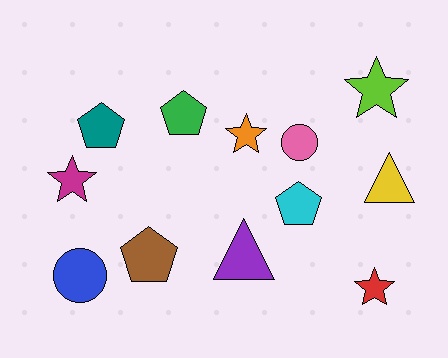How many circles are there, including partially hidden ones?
There are 2 circles.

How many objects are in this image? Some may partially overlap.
There are 12 objects.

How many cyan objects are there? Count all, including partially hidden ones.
There is 1 cyan object.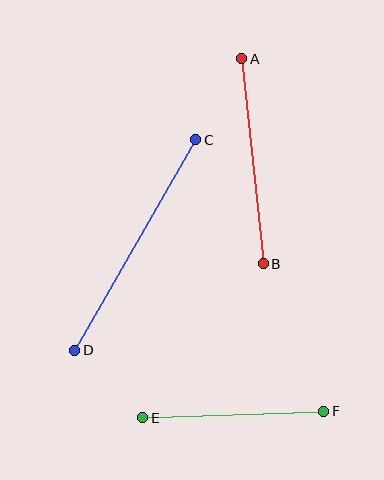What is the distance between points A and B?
The distance is approximately 206 pixels.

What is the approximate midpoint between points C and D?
The midpoint is at approximately (135, 245) pixels.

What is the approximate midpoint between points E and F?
The midpoint is at approximately (233, 414) pixels.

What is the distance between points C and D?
The distance is approximately 243 pixels.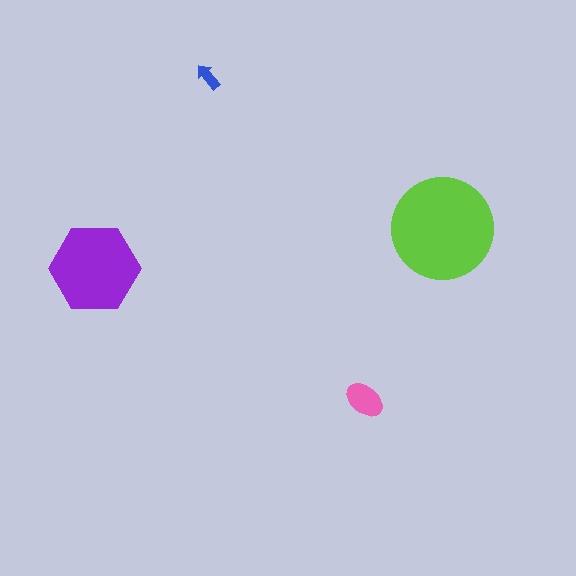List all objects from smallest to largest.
The blue arrow, the pink ellipse, the purple hexagon, the lime circle.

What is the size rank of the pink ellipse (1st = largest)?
3rd.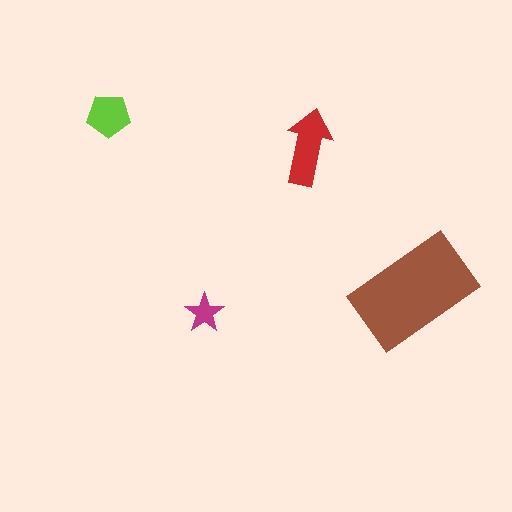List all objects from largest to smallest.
The brown rectangle, the red arrow, the lime pentagon, the magenta star.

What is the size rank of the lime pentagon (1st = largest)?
3rd.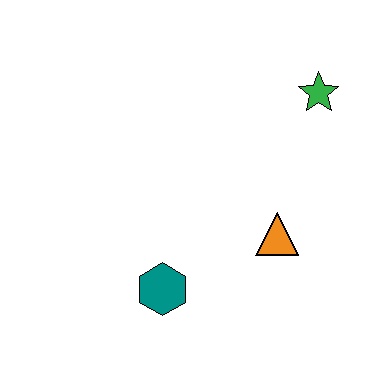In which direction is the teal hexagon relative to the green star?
The teal hexagon is below the green star.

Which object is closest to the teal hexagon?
The orange triangle is closest to the teal hexagon.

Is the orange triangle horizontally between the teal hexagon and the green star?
Yes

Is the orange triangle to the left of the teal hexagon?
No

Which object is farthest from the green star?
The teal hexagon is farthest from the green star.